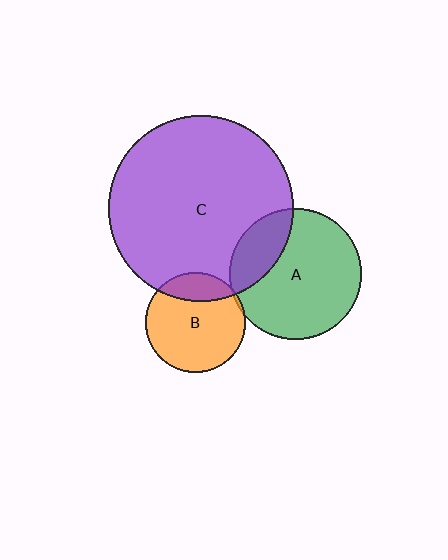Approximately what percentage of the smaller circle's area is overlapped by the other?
Approximately 5%.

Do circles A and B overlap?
Yes.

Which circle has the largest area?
Circle C (purple).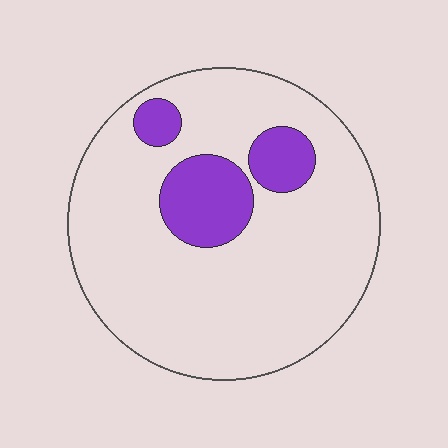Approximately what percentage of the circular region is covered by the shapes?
Approximately 15%.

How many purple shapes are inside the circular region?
3.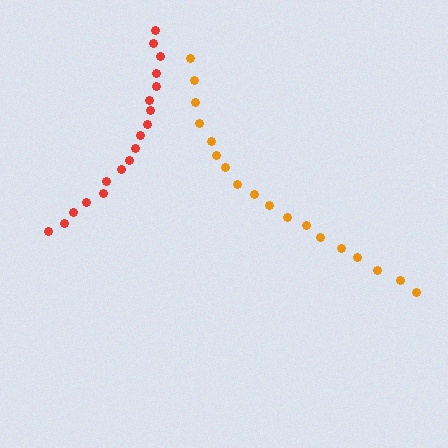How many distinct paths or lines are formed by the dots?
There are 2 distinct paths.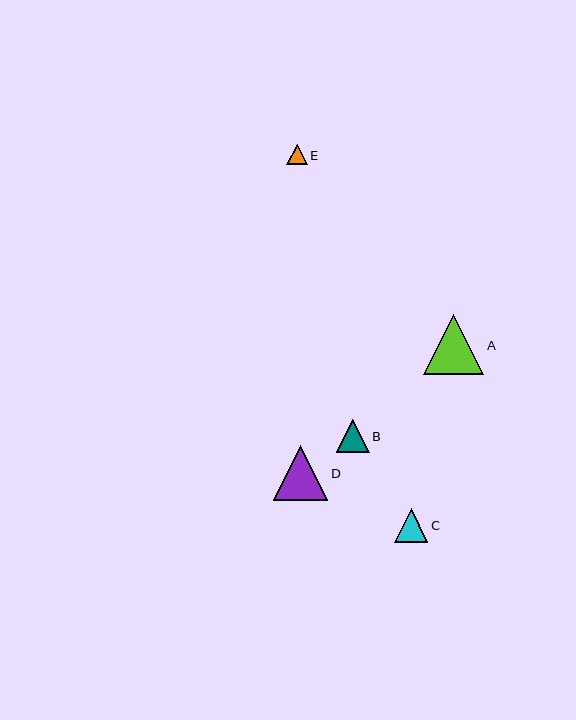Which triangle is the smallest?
Triangle E is the smallest with a size of approximately 20 pixels.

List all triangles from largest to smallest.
From largest to smallest: A, D, C, B, E.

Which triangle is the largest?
Triangle A is the largest with a size of approximately 60 pixels.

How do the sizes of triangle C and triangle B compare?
Triangle C and triangle B are approximately the same size.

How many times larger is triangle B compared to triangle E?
Triangle B is approximately 1.6 times the size of triangle E.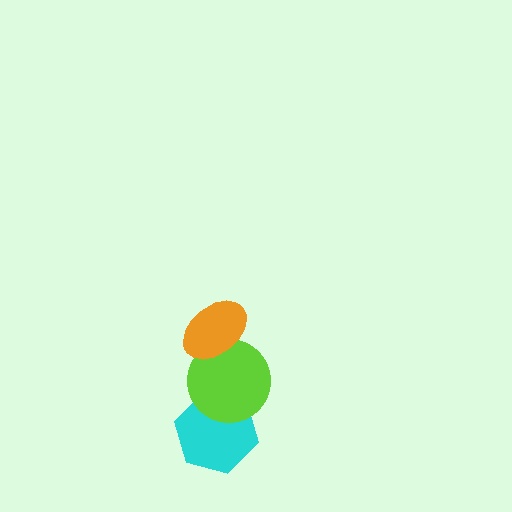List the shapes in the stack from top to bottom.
From top to bottom: the orange ellipse, the lime circle, the cyan hexagon.